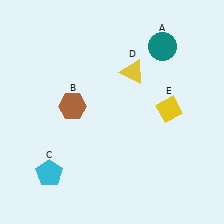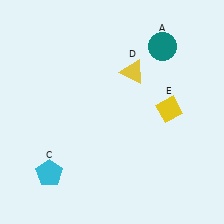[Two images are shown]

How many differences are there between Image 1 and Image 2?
There is 1 difference between the two images.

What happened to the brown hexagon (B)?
The brown hexagon (B) was removed in Image 2. It was in the top-left area of Image 1.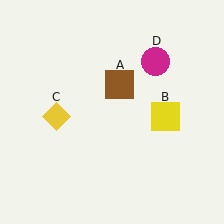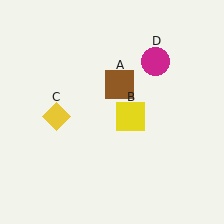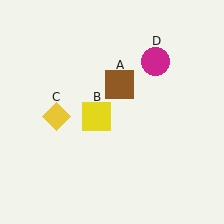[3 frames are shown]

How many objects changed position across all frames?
1 object changed position: yellow square (object B).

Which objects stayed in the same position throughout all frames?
Brown square (object A) and yellow diamond (object C) and magenta circle (object D) remained stationary.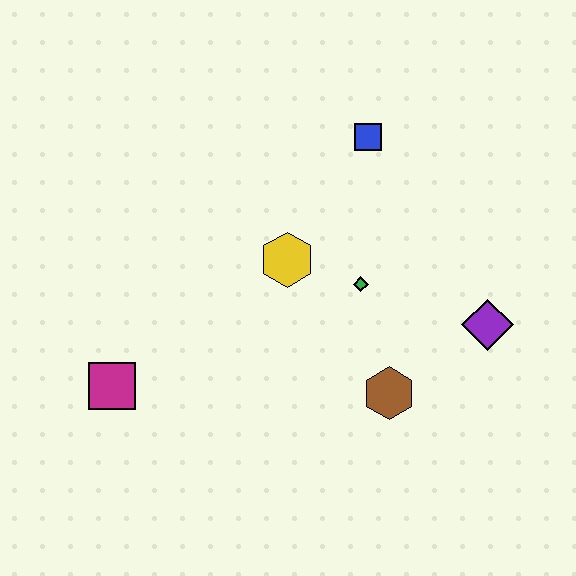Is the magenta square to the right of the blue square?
No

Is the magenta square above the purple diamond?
No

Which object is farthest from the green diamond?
The magenta square is farthest from the green diamond.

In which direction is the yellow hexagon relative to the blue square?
The yellow hexagon is below the blue square.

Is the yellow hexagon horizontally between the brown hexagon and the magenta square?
Yes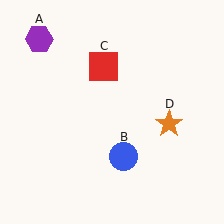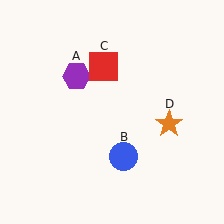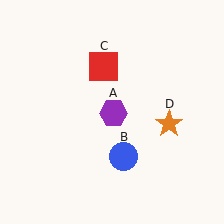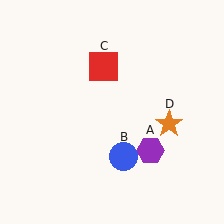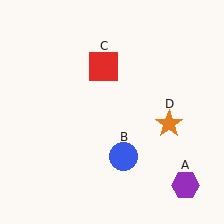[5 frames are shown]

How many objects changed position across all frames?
1 object changed position: purple hexagon (object A).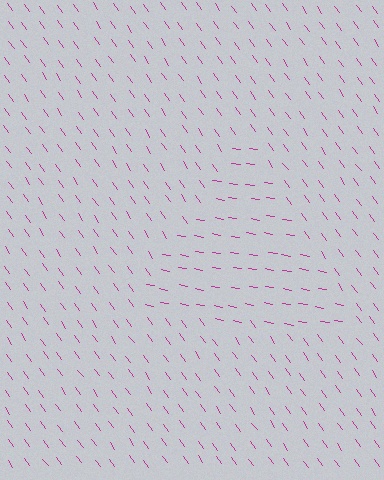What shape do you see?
I see a triangle.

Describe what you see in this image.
The image is filled with small magenta line segments. A triangle region in the image has lines oriented differently from the surrounding lines, creating a visible texture boundary.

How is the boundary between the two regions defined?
The boundary is defined purely by a change in line orientation (approximately 45 degrees difference). All lines are the same color and thickness.